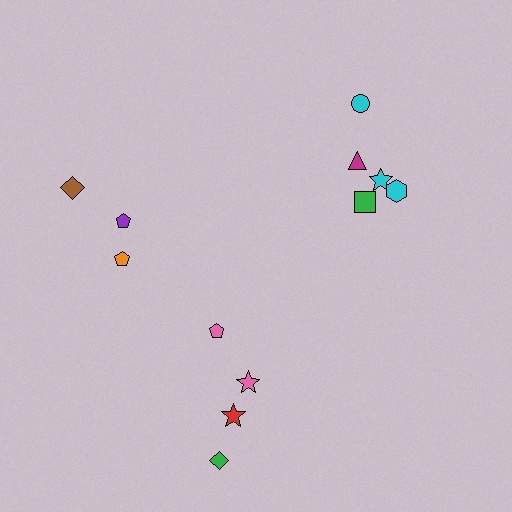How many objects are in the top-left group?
There are 3 objects.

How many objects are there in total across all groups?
There are 12 objects.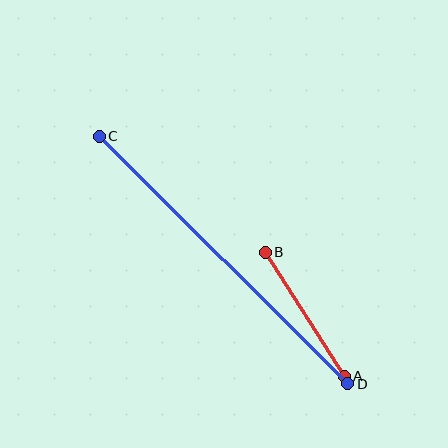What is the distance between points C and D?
The distance is approximately 351 pixels.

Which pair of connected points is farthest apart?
Points C and D are farthest apart.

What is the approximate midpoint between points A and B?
The midpoint is at approximately (305, 314) pixels.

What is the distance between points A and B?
The distance is approximately 147 pixels.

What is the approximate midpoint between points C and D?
The midpoint is at approximately (223, 260) pixels.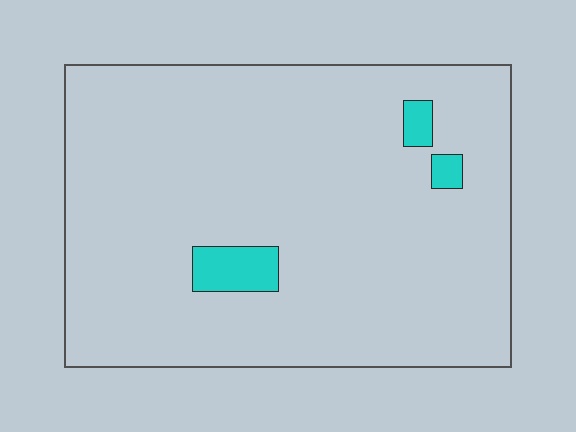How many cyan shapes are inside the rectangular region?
3.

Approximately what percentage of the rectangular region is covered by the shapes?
Approximately 5%.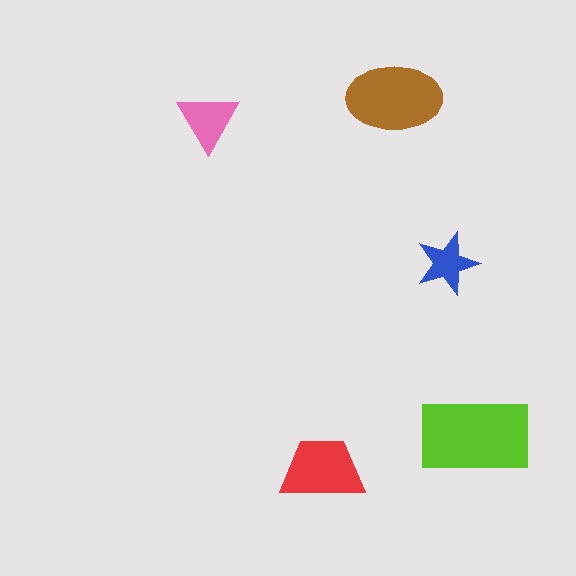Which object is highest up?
The brown ellipse is topmost.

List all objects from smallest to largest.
The blue star, the pink triangle, the red trapezoid, the brown ellipse, the lime rectangle.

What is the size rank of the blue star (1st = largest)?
5th.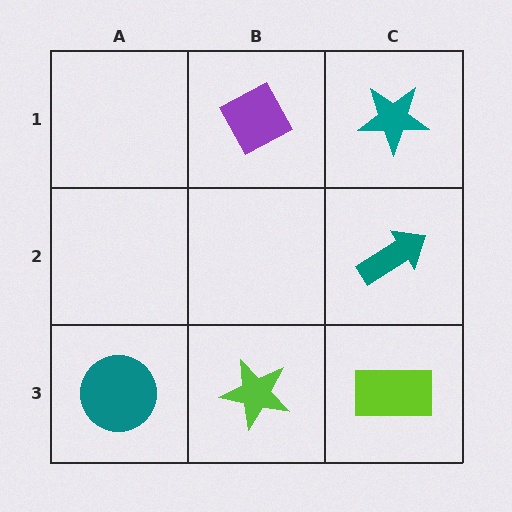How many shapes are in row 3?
3 shapes.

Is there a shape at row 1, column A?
No, that cell is empty.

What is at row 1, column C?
A teal star.